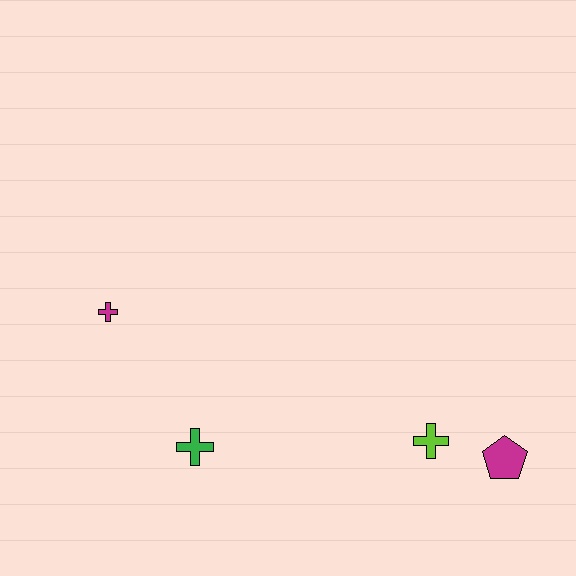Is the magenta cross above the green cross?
Yes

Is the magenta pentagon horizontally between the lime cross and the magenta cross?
No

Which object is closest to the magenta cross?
The green cross is closest to the magenta cross.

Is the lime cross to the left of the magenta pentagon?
Yes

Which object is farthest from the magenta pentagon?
The magenta cross is farthest from the magenta pentagon.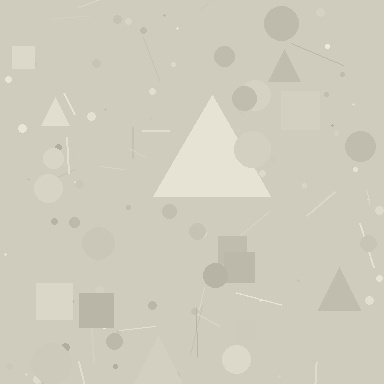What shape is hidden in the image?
A triangle is hidden in the image.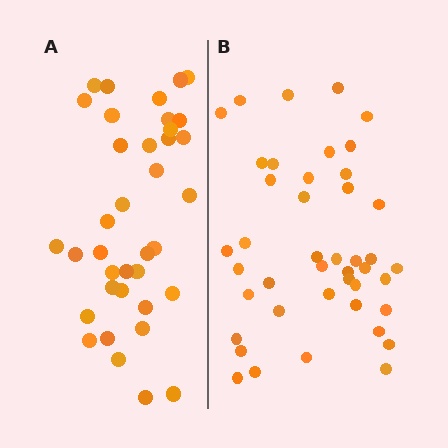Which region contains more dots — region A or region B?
Region B (the right region) has more dots.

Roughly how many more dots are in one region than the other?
Region B has about 6 more dots than region A.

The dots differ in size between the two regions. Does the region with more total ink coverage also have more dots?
No. Region A has more total ink coverage because its dots are larger, but region B actually contains more individual dots. Total area can be misleading — the number of items is what matters here.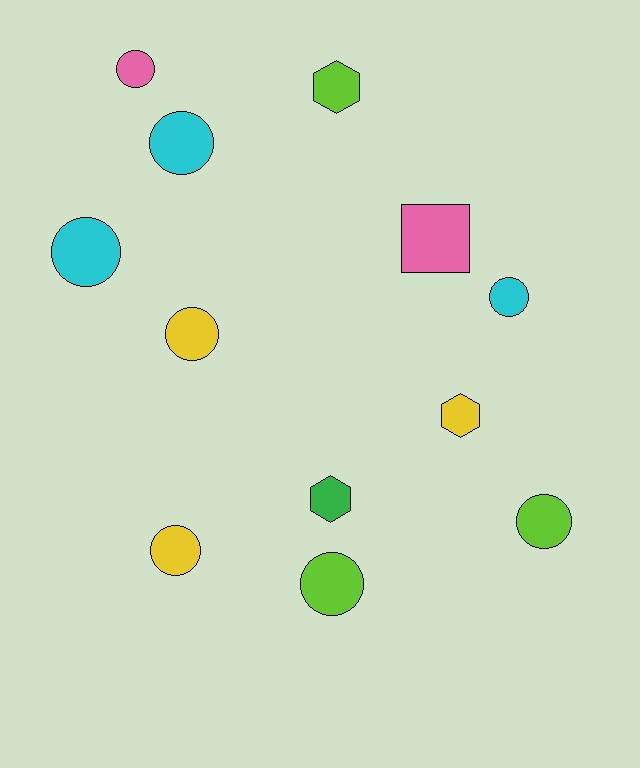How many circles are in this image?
There are 8 circles.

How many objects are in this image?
There are 12 objects.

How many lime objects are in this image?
There are 3 lime objects.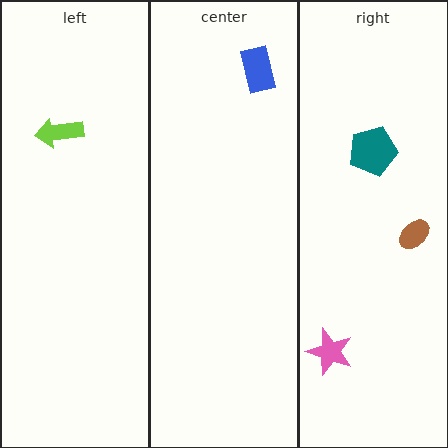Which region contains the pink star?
The right region.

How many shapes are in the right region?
3.